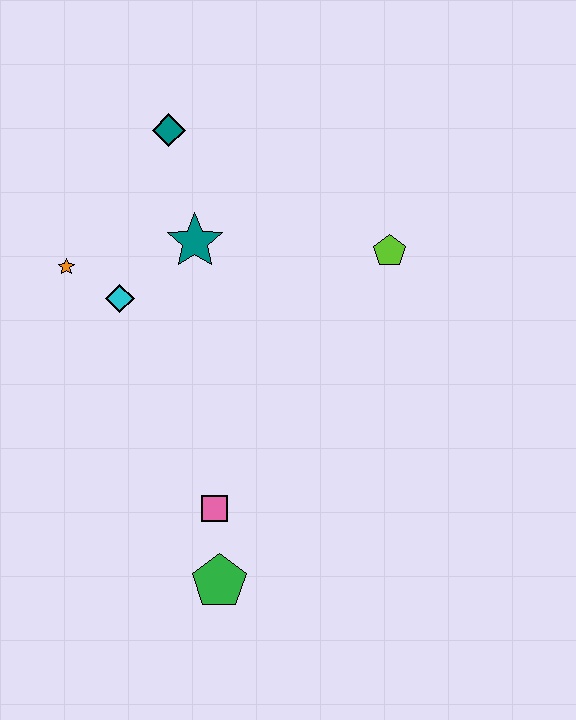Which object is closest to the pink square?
The green pentagon is closest to the pink square.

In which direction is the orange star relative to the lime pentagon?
The orange star is to the left of the lime pentagon.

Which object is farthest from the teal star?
The green pentagon is farthest from the teal star.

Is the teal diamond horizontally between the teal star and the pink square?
No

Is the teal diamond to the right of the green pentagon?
No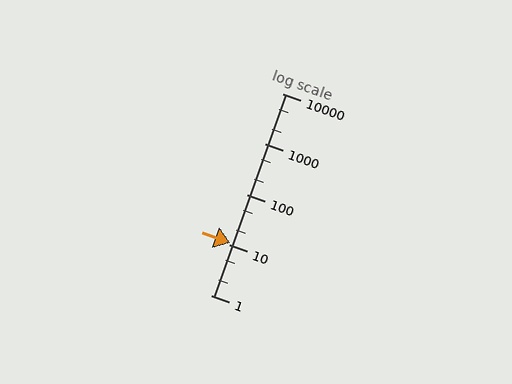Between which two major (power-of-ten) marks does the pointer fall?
The pointer is between 10 and 100.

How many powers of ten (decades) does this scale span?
The scale spans 4 decades, from 1 to 10000.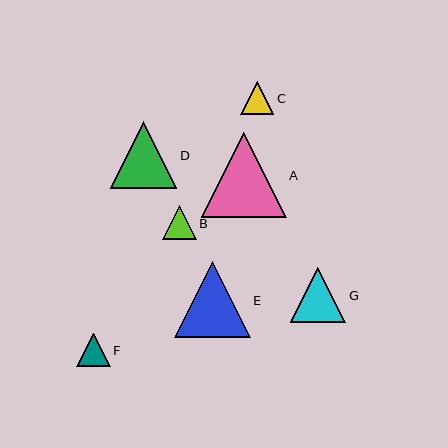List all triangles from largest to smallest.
From largest to smallest: A, E, D, G, B, F, C.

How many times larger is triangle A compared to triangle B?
Triangle A is approximately 2.5 times the size of triangle B.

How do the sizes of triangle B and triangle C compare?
Triangle B and triangle C are approximately the same size.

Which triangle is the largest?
Triangle A is the largest with a size of approximately 85 pixels.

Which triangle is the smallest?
Triangle C is the smallest with a size of approximately 33 pixels.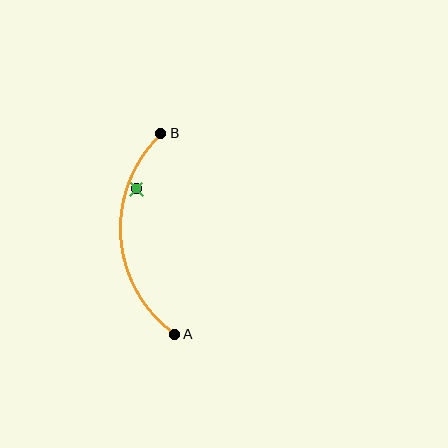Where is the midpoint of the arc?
The arc midpoint is the point on the curve farthest from the straight line joining A and B. It sits to the left of that line.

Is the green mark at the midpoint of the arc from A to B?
No — the green mark does not lie on the arc at all. It sits slightly inside the curve.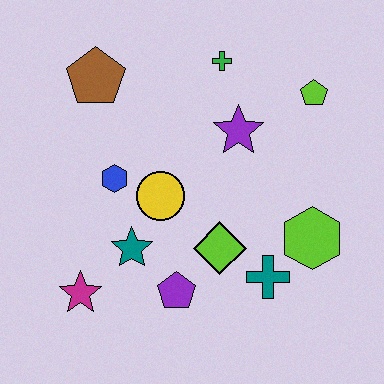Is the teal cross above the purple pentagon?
Yes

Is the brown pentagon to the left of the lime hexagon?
Yes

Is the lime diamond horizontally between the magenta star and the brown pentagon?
No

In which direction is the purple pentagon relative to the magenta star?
The purple pentagon is to the right of the magenta star.